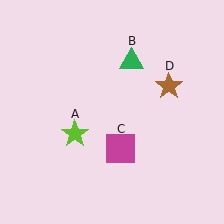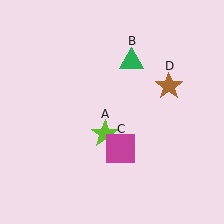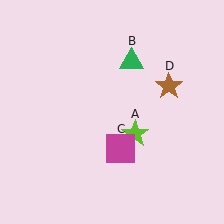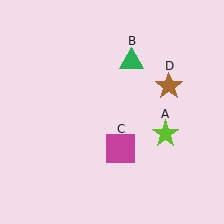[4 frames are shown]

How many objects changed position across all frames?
1 object changed position: lime star (object A).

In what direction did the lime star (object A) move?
The lime star (object A) moved right.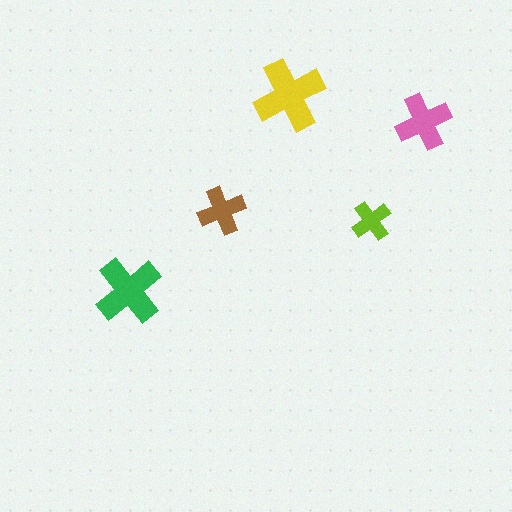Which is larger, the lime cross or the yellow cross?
The yellow one.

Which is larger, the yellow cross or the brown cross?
The yellow one.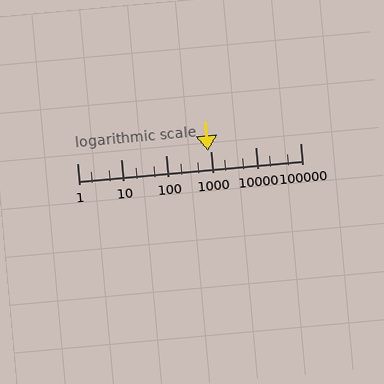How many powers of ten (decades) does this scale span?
The scale spans 5 decades, from 1 to 100000.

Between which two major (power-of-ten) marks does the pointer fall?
The pointer is between 100 and 1000.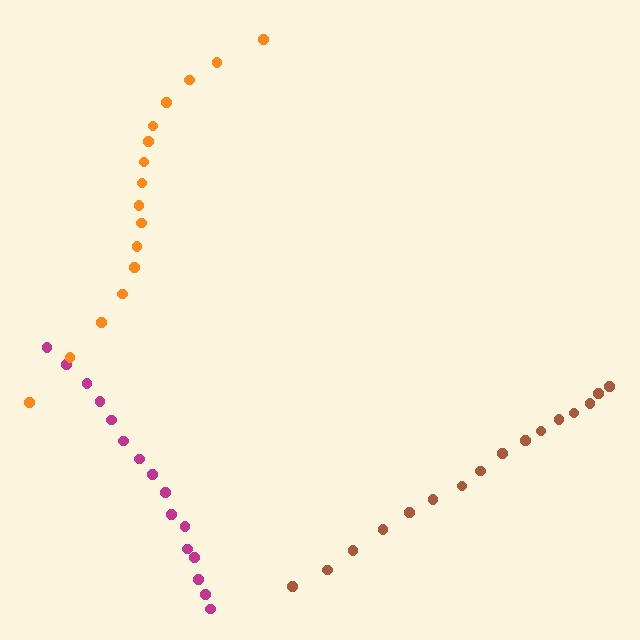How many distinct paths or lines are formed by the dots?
There are 3 distinct paths.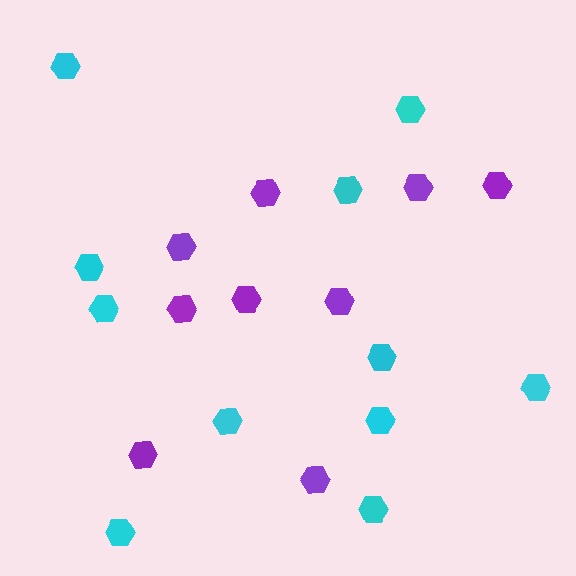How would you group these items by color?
There are 2 groups: one group of cyan hexagons (11) and one group of purple hexagons (9).